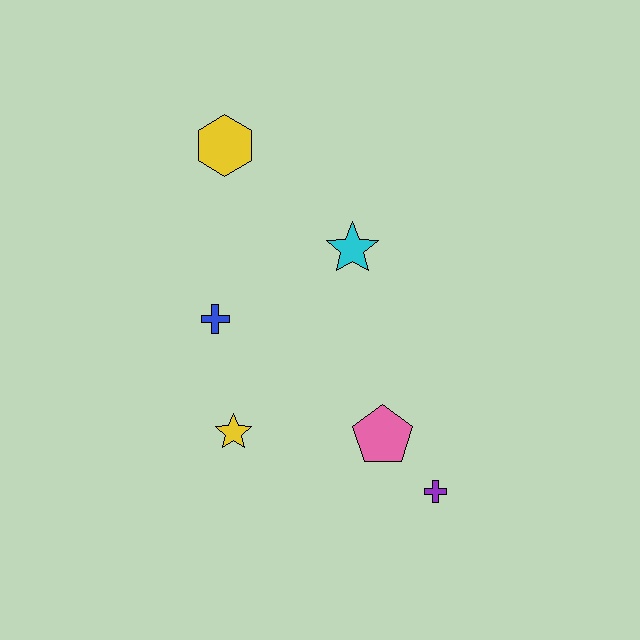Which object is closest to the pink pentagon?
The purple cross is closest to the pink pentagon.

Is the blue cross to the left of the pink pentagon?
Yes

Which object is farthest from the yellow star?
The yellow hexagon is farthest from the yellow star.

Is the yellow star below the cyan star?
Yes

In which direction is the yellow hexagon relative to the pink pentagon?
The yellow hexagon is above the pink pentagon.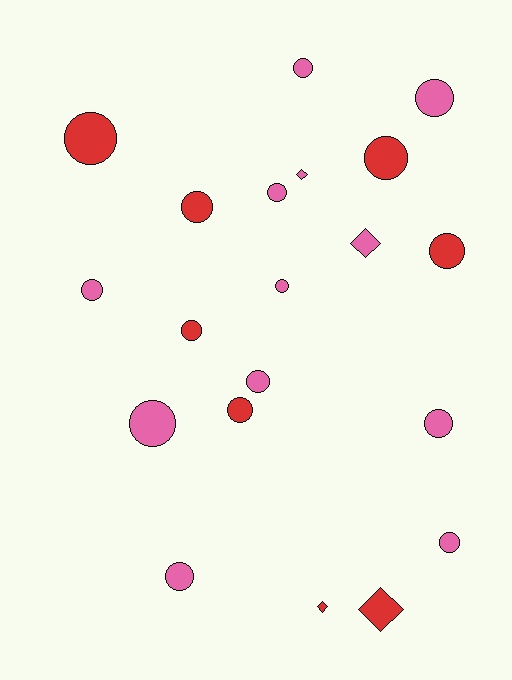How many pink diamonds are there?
There are 2 pink diamonds.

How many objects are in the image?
There are 20 objects.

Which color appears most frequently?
Pink, with 12 objects.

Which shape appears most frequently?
Circle, with 16 objects.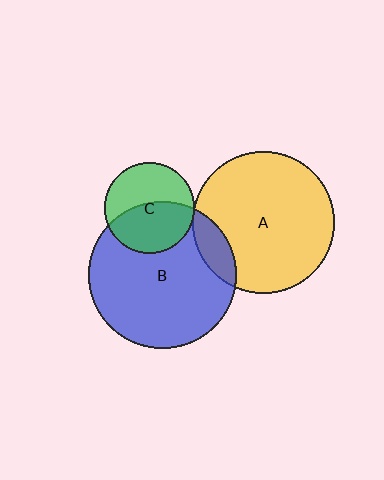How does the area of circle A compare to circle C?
Approximately 2.5 times.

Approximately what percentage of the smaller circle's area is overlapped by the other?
Approximately 10%.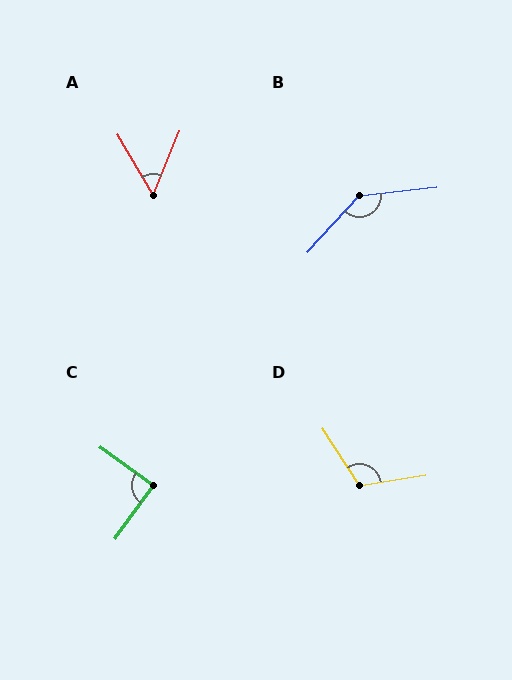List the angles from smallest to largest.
A (52°), C (90°), D (114°), B (138°).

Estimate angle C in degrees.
Approximately 90 degrees.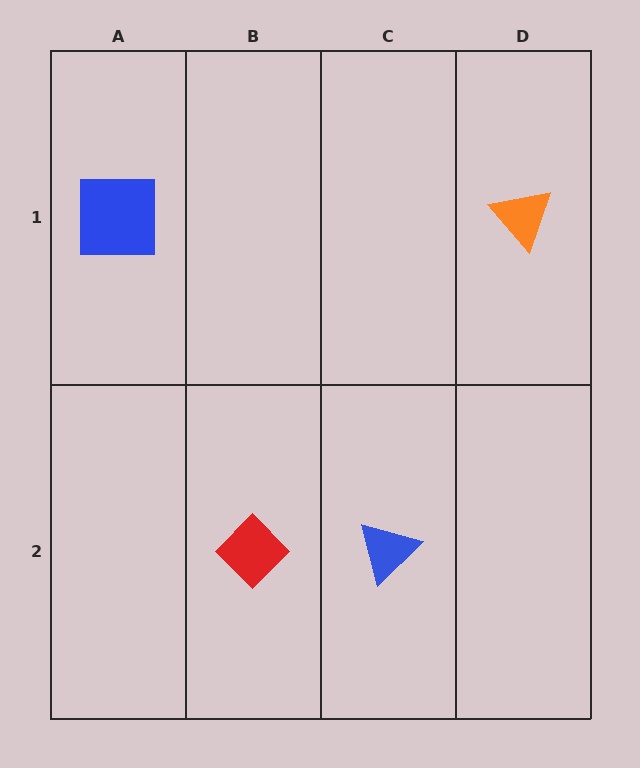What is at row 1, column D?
An orange triangle.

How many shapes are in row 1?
2 shapes.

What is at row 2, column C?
A blue triangle.